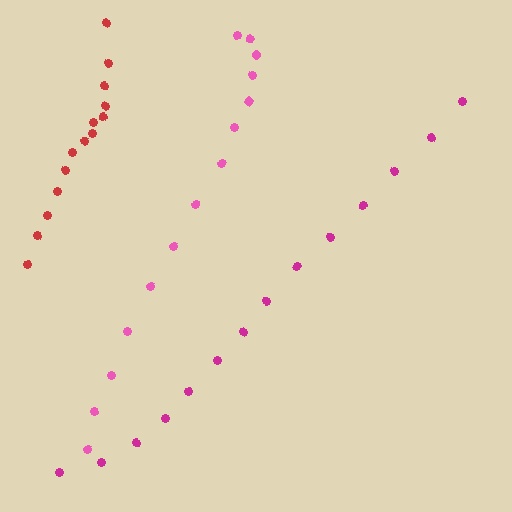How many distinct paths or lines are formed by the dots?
There are 3 distinct paths.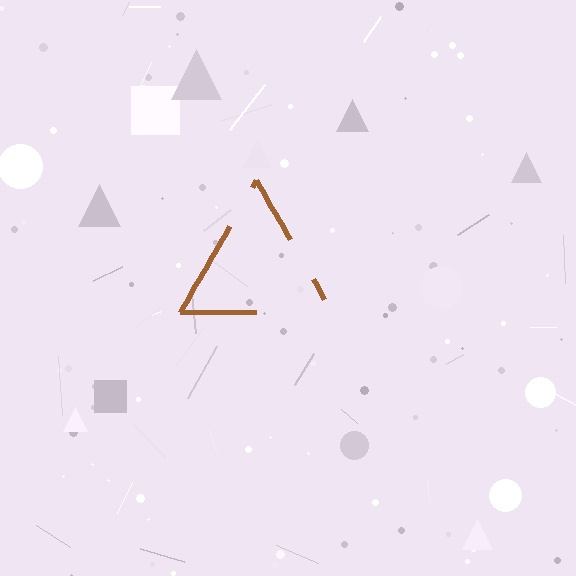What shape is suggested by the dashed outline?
The dashed outline suggests a triangle.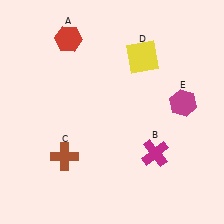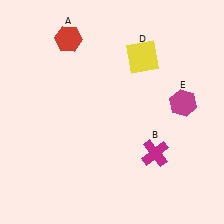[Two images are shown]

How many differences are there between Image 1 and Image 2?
There is 1 difference between the two images.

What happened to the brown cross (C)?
The brown cross (C) was removed in Image 2. It was in the bottom-left area of Image 1.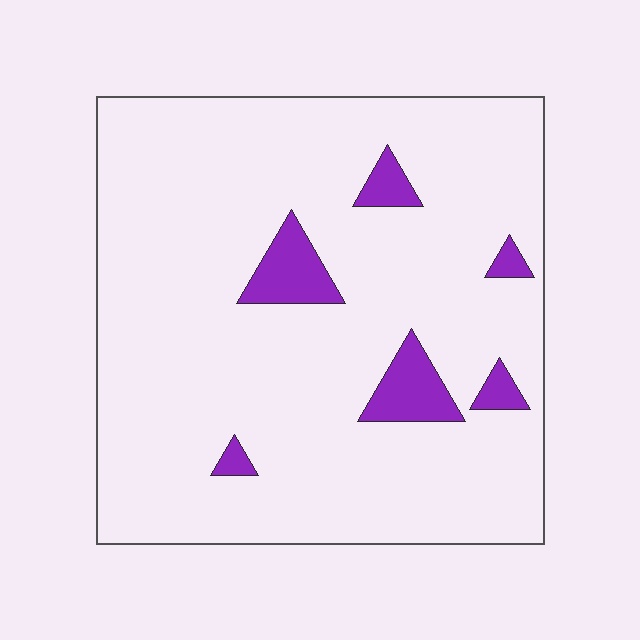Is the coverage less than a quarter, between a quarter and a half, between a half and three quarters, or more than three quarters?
Less than a quarter.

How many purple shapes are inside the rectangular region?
6.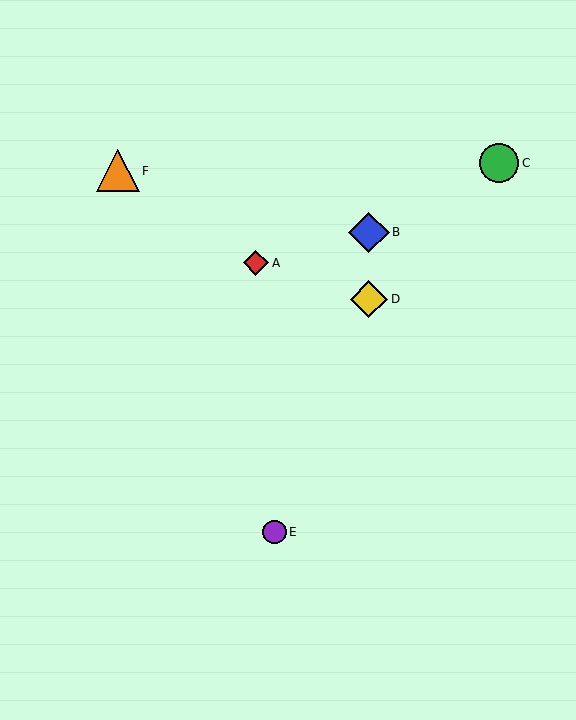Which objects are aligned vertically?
Objects B, D are aligned vertically.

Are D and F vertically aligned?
No, D is at x≈369 and F is at x≈118.